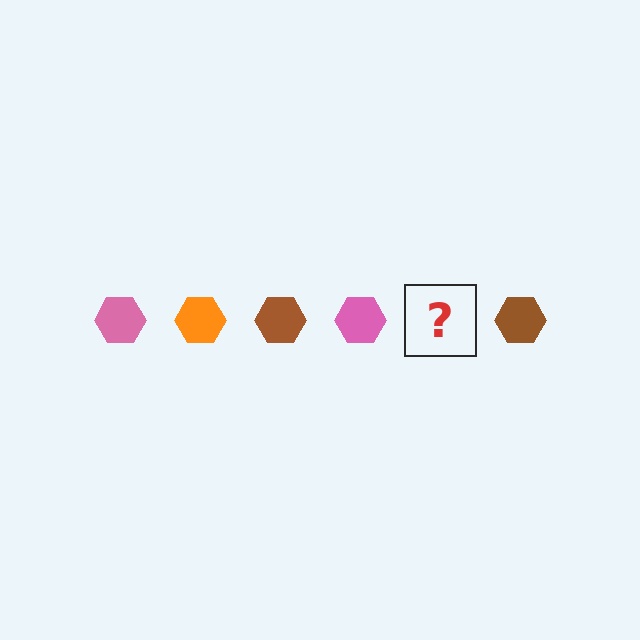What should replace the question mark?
The question mark should be replaced with an orange hexagon.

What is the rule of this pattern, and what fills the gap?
The rule is that the pattern cycles through pink, orange, brown hexagons. The gap should be filled with an orange hexagon.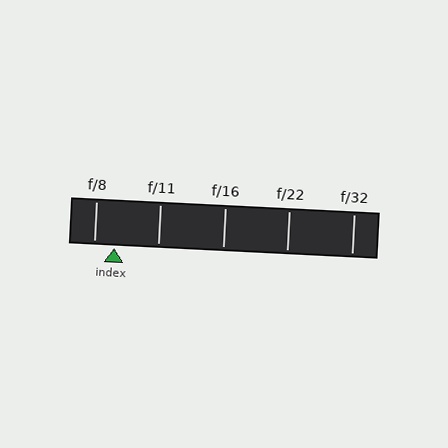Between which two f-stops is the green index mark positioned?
The index mark is between f/8 and f/11.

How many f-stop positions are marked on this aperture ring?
There are 5 f-stop positions marked.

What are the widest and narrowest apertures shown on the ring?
The widest aperture shown is f/8 and the narrowest is f/32.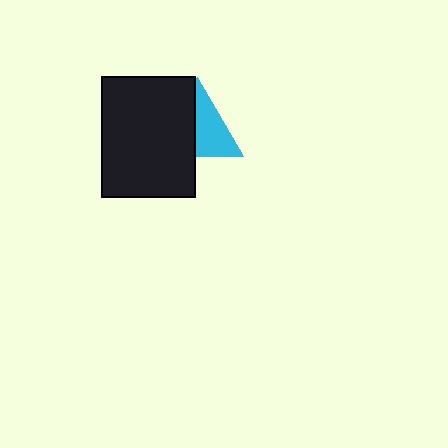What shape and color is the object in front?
The object in front is a black rectangle.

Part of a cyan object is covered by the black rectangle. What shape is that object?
It is a triangle.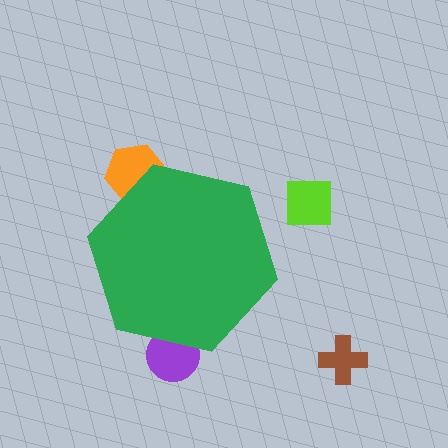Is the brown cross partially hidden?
No, the brown cross is fully visible.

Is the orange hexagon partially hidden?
Yes, the orange hexagon is partially hidden behind the green hexagon.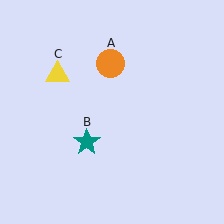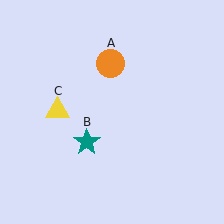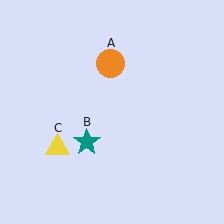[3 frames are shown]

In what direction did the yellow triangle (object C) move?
The yellow triangle (object C) moved down.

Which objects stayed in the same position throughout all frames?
Orange circle (object A) and teal star (object B) remained stationary.